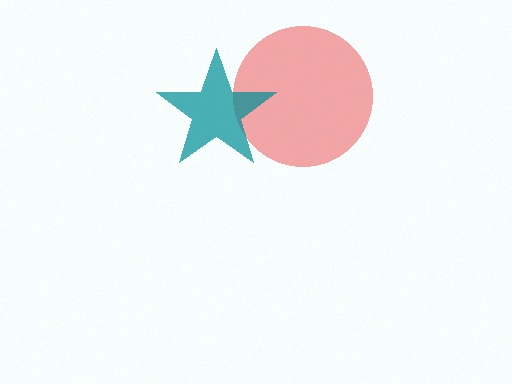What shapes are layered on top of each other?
The layered shapes are: a red circle, a teal star.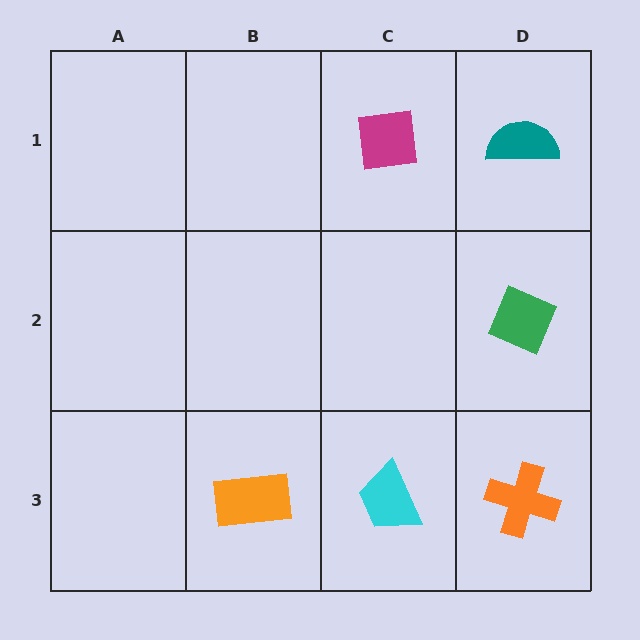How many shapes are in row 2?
1 shape.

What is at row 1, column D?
A teal semicircle.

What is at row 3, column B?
An orange rectangle.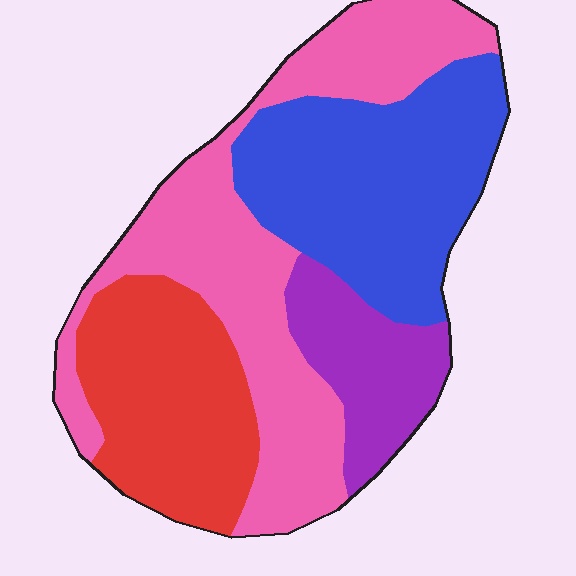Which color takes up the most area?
Pink, at roughly 35%.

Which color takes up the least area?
Purple, at roughly 15%.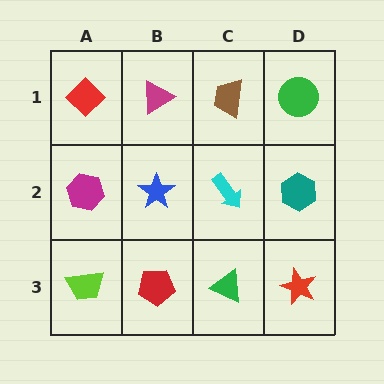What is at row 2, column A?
A magenta hexagon.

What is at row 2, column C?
A cyan arrow.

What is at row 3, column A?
A lime trapezoid.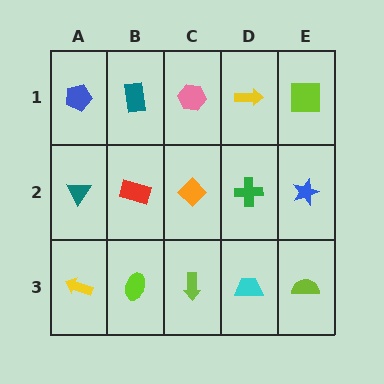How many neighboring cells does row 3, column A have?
2.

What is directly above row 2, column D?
A yellow arrow.